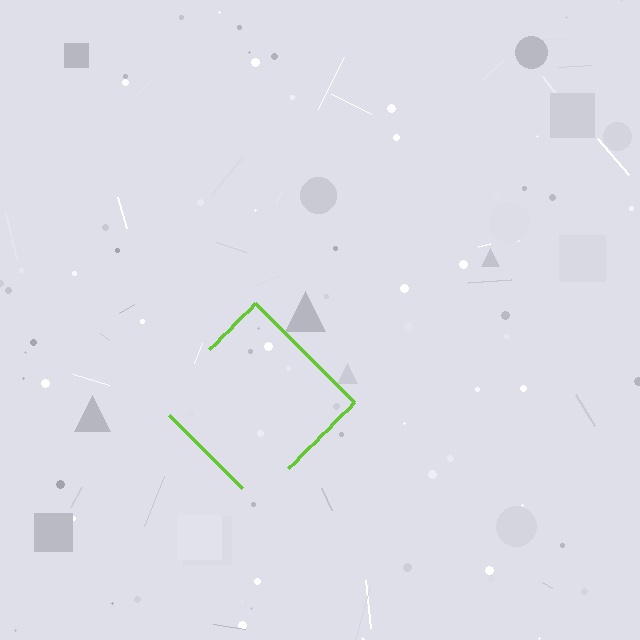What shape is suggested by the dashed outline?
The dashed outline suggests a diamond.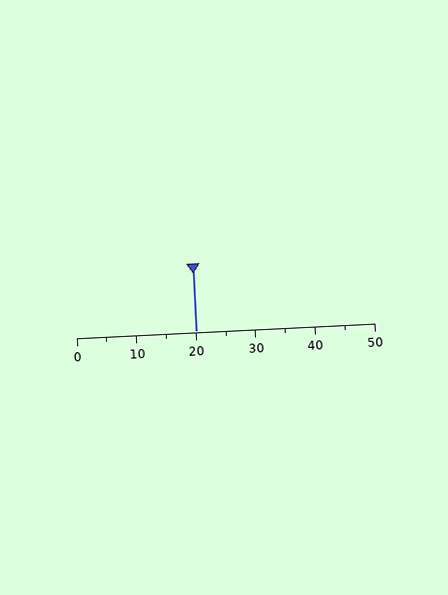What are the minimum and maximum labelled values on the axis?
The axis runs from 0 to 50.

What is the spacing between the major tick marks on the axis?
The major ticks are spaced 10 apart.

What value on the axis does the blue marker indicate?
The marker indicates approximately 20.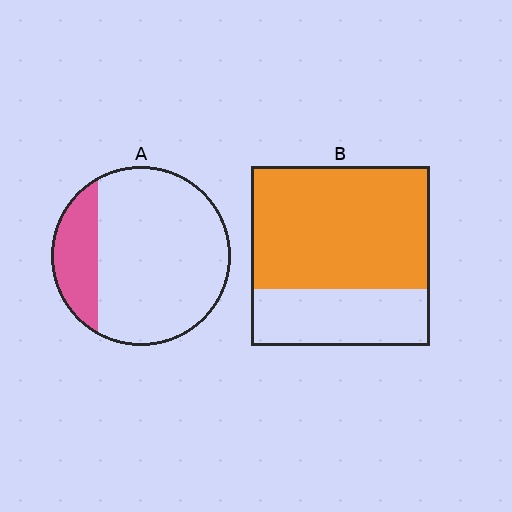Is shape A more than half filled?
No.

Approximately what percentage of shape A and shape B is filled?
A is approximately 20% and B is approximately 70%.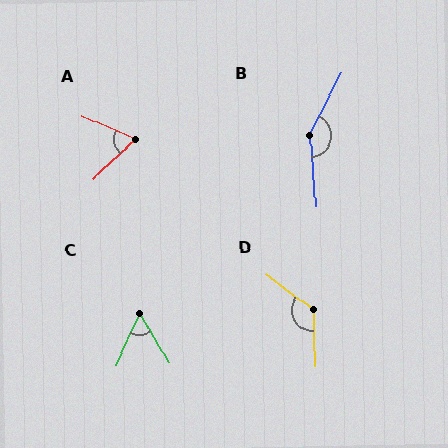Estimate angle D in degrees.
Approximately 128 degrees.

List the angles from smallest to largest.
C (54°), A (66°), D (128°), B (148°).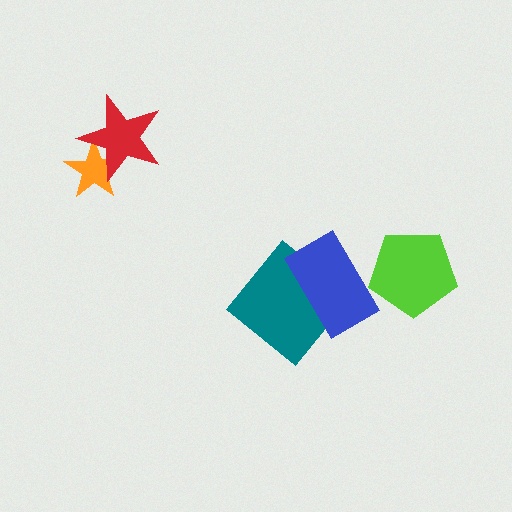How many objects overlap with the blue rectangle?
2 objects overlap with the blue rectangle.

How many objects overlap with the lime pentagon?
1 object overlaps with the lime pentagon.